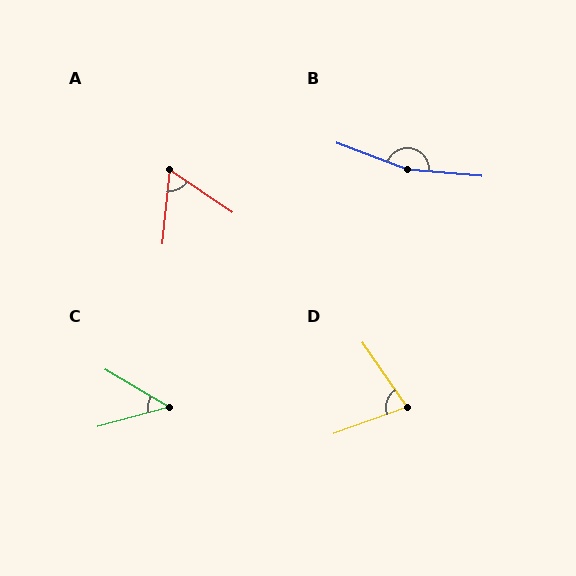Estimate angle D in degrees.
Approximately 75 degrees.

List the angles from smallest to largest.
C (46°), A (62°), D (75°), B (164°).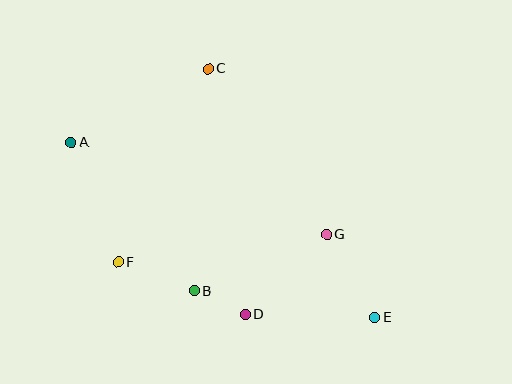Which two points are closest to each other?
Points B and D are closest to each other.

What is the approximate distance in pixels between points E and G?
The distance between E and G is approximately 96 pixels.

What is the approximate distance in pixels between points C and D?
The distance between C and D is approximately 249 pixels.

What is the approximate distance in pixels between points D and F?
The distance between D and F is approximately 138 pixels.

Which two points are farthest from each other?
Points A and E are farthest from each other.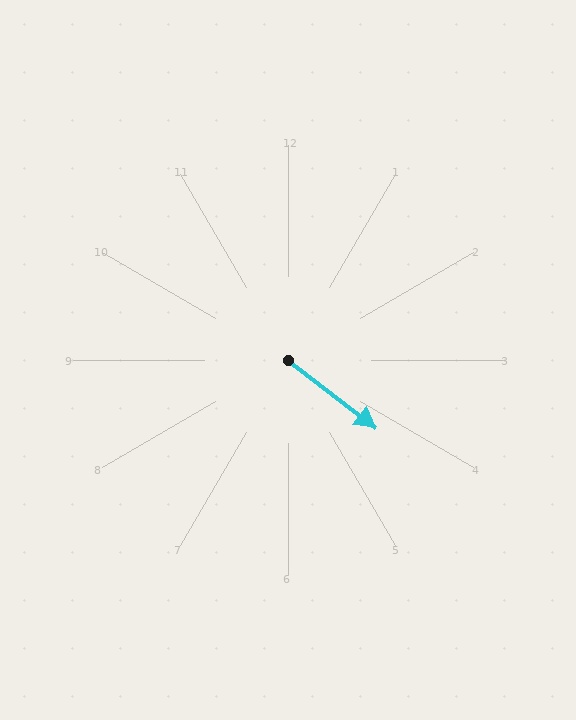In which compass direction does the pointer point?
Southeast.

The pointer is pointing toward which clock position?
Roughly 4 o'clock.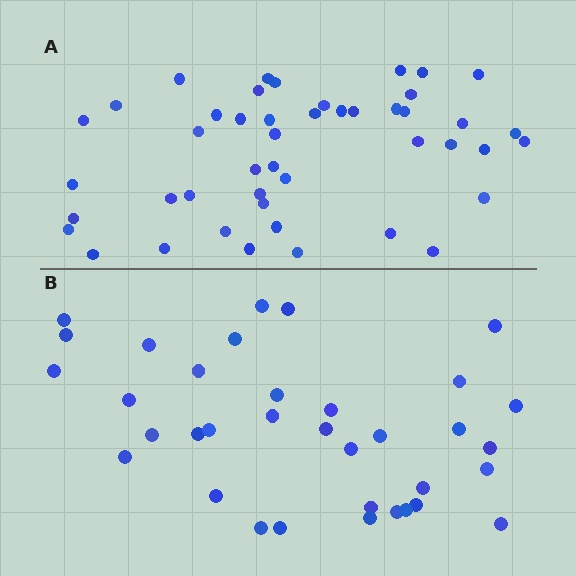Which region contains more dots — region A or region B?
Region A (the top region) has more dots.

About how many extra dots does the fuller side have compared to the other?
Region A has roughly 12 or so more dots than region B.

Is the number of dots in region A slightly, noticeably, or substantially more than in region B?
Region A has noticeably more, but not dramatically so. The ratio is roughly 1.3 to 1.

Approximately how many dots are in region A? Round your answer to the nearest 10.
About 50 dots. (The exact count is 46, which rounds to 50.)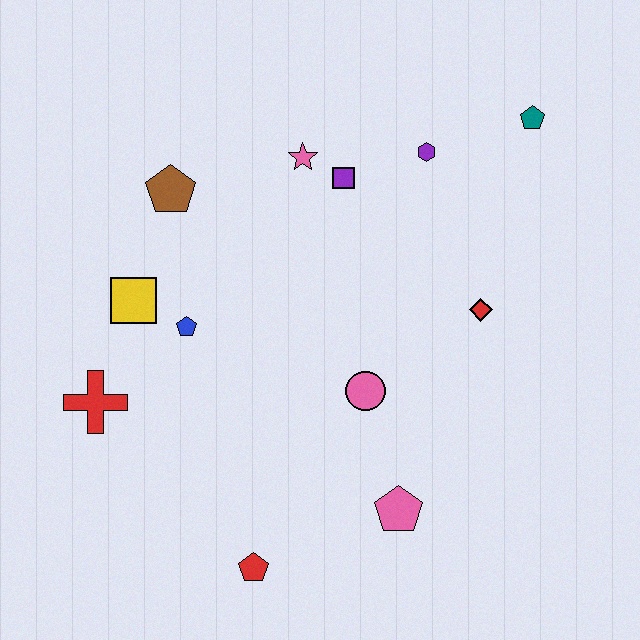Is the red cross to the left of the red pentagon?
Yes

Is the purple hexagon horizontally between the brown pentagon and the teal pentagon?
Yes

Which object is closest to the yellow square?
The blue pentagon is closest to the yellow square.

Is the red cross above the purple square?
No